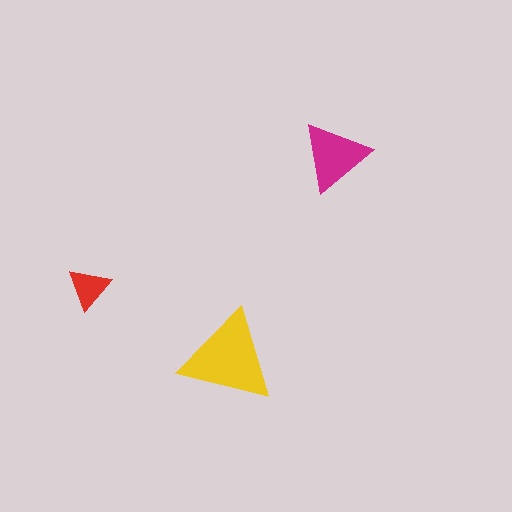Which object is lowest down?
The yellow triangle is bottommost.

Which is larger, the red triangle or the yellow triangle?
The yellow one.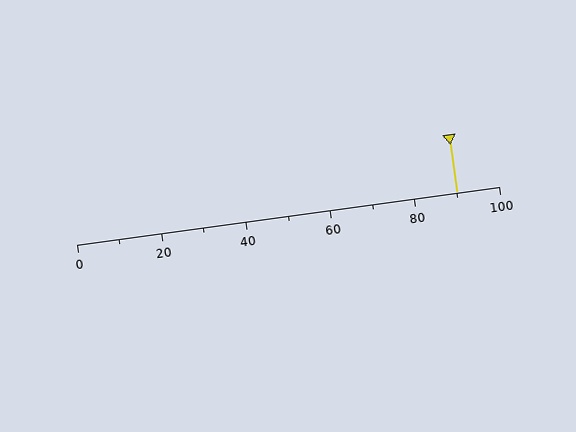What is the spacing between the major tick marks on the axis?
The major ticks are spaced 20 apart.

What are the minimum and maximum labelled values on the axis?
The axis runs from 0 to 100.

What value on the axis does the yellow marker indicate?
The marker indicates approximately 90.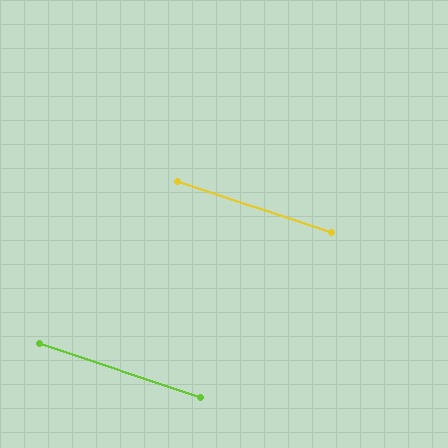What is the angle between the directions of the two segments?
Approximately 0 degrees.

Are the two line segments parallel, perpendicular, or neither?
Parallel — their directions differ by only 0.3°.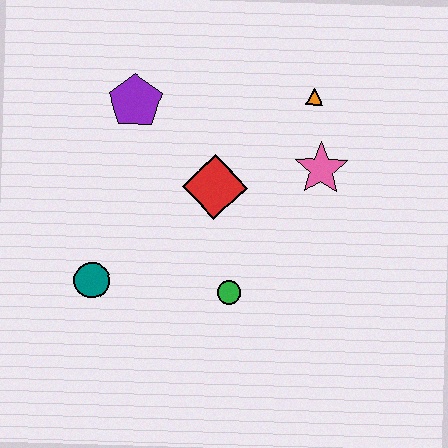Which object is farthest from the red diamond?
The teal circle is farthest from the red diamond.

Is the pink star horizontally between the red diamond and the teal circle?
No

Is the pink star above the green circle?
Yes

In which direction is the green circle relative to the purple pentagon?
The green circle is below the purple pentagon.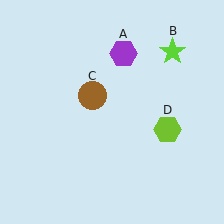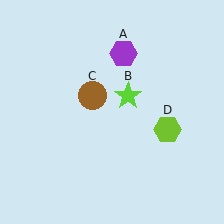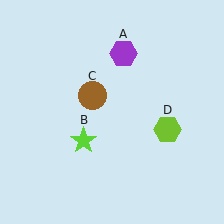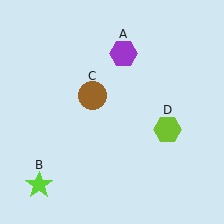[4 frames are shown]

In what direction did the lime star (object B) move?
The lime star (object B) moved down and to the left.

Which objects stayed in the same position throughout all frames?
Purple hexagon (object A) and brown circle (object C) and lime hexagon (object D) remained stationary.